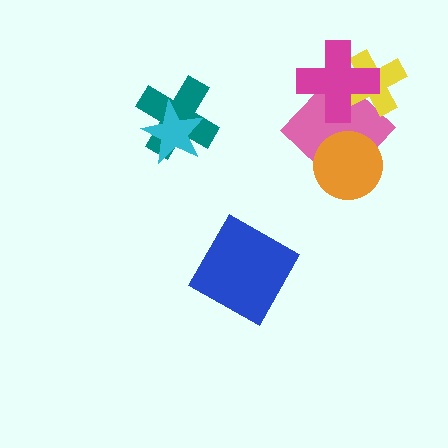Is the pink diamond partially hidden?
Yes, it is partially covered by another shape.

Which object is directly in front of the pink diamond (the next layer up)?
The yellow cross is directly in front of the pink diamond.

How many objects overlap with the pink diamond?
3 objects overlap with the pink diamond.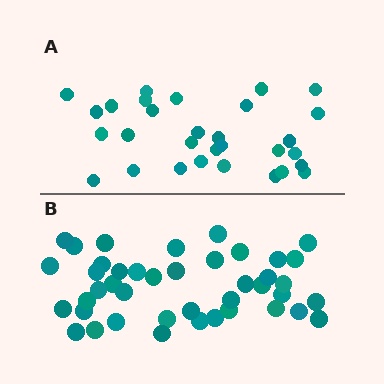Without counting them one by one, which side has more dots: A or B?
Region B (the bottom region) has more dots.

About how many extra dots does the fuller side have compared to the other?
Region B has roughly 12 or so more dots than region A.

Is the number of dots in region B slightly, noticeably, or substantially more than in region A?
Region B has noticeably more, but not dramatically so. The ratio is roughly 1.4 to 1.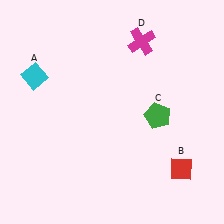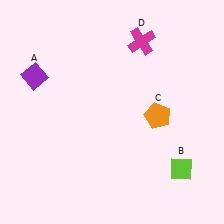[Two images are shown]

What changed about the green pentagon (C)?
In Image 1, C is green. In Image 2, it changed to orange.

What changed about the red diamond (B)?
In Image 1, B is red. In Image 2, it changed to lime.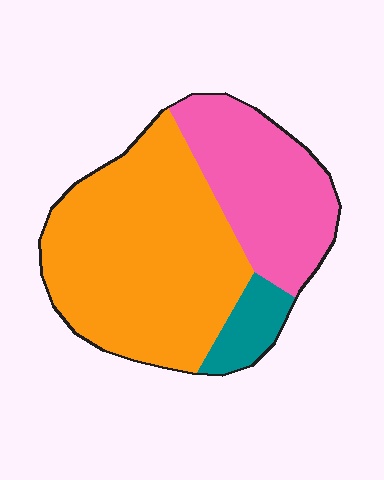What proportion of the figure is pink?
Pink takes up between a sixth and a third of the figure.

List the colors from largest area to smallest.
From largest to smallest: orange, pink, teal.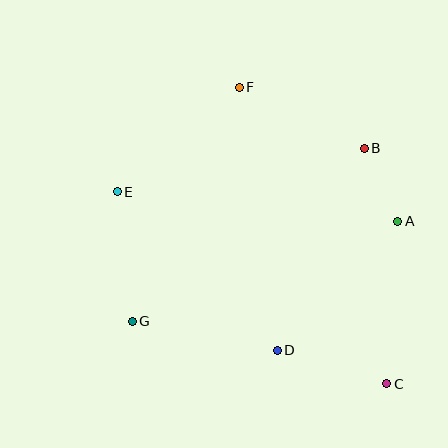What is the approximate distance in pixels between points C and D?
The distance between C and D is approximately 115 pixels.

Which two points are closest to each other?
Points A and B are closest to each other.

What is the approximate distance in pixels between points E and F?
The distance between E and F is approximately 161 pixels.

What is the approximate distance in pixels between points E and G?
The distance between E and G is approximately 130 pixels.